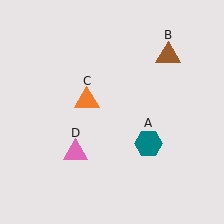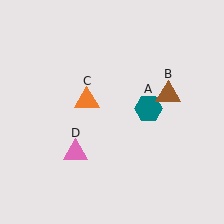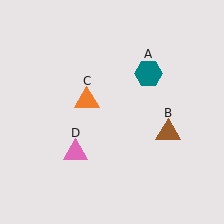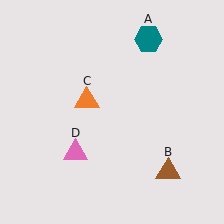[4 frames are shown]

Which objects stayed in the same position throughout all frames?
Orange triangle (object C) and pink triangle (object D) remained stationary.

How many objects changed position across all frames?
2 objects changed position: teal hexagon (object A), brown triangle (object B).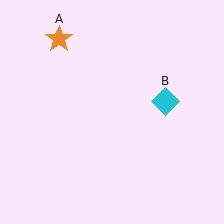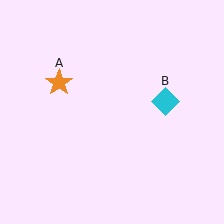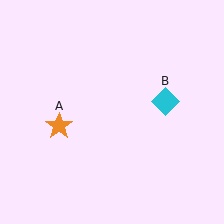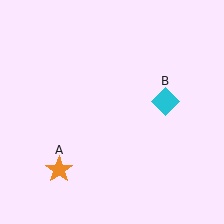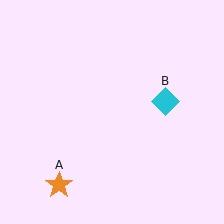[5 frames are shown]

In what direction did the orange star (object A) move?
The orange star (object A) moved down.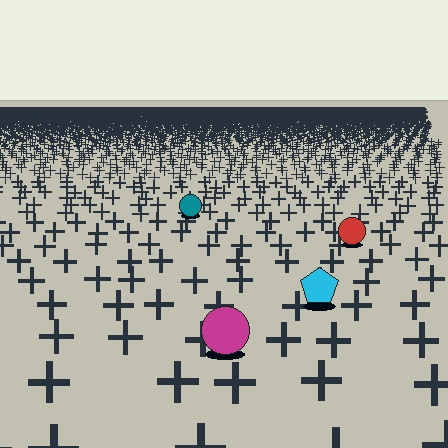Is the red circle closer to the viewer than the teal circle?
Yes. The red circle is closer — you can tell from the texture gradient: the ground texture is coarser near it.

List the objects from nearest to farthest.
From nearest to farthest: the magenta circle, the cyan pentagon, the red circle, the teal circle.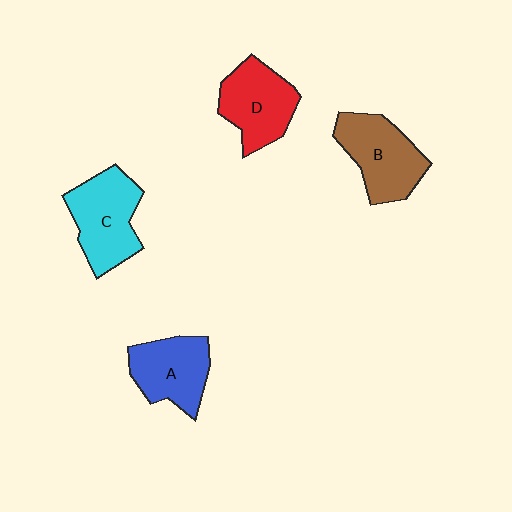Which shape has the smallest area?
Shape A (blue).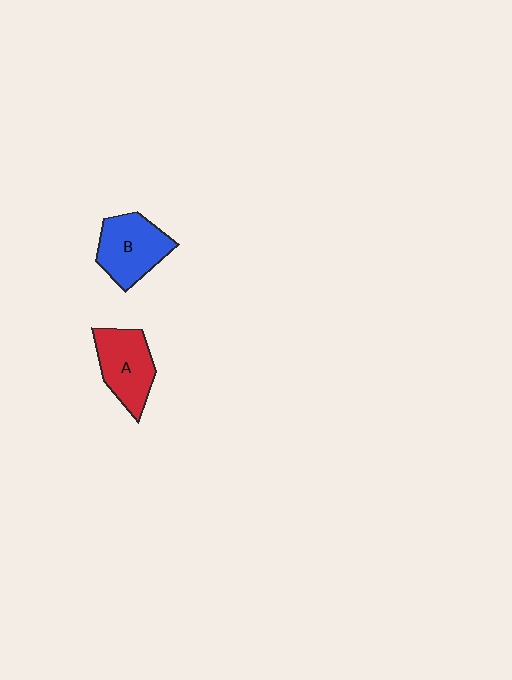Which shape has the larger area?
Shape B (blue).